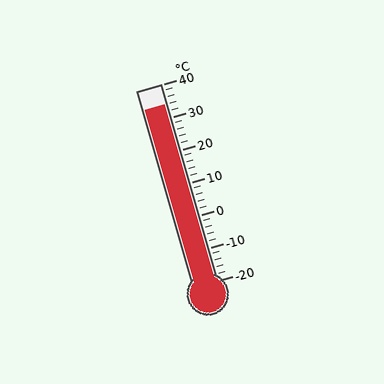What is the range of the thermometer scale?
The thermometer scale ranges from -20°C to 40°C.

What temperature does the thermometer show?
The thermometer shows approximately 34°C.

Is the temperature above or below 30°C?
The temperature is above 30°C.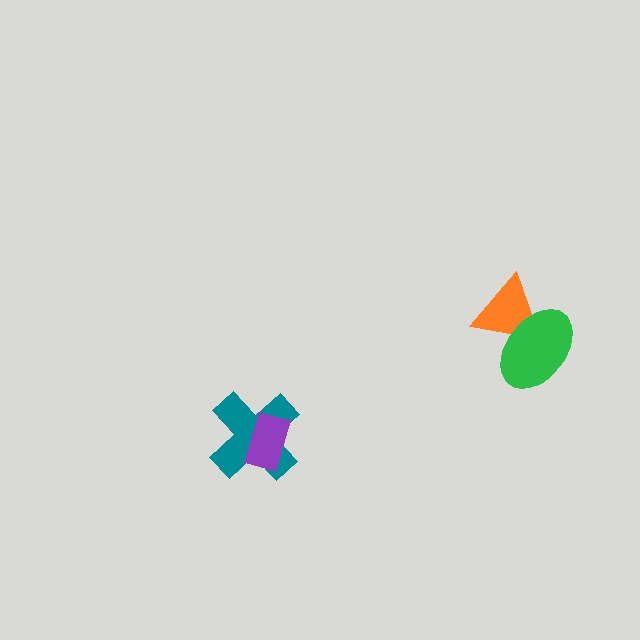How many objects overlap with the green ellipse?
1 object overlaps with the green ellipse.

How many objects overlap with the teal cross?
1 object overlaps with the teal cross.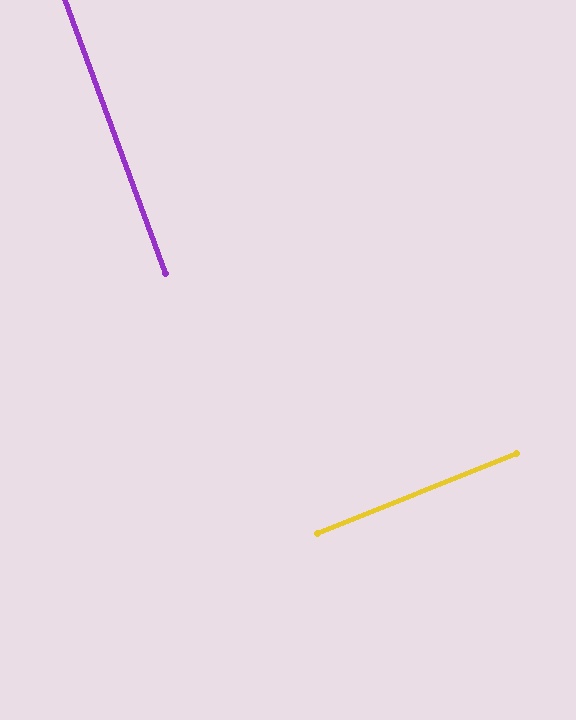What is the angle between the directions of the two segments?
Approximately 88 degrees.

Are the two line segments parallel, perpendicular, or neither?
Perpendicular — they meet at approximately 88°.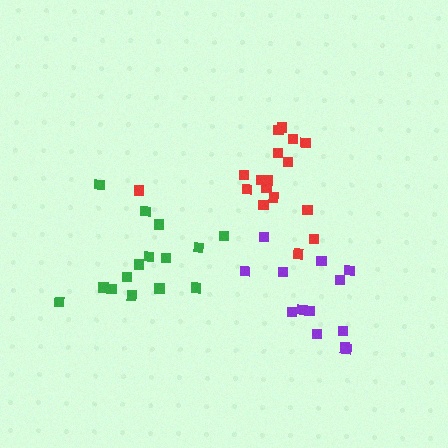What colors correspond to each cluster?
The clusters are colored: red, purple, green.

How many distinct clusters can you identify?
There are 3 distinct clusters.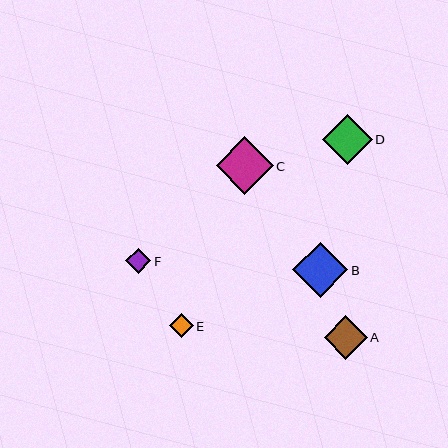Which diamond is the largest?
Diamond C is the largest with a size of approximately 57 pixels.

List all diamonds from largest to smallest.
From largest to smallest: C, B, D, A, F, E.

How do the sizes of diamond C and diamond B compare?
Diamond C and diamond B are approximately the same size.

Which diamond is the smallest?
Diamond E is the smallest with a size of approximately 24 pixels.